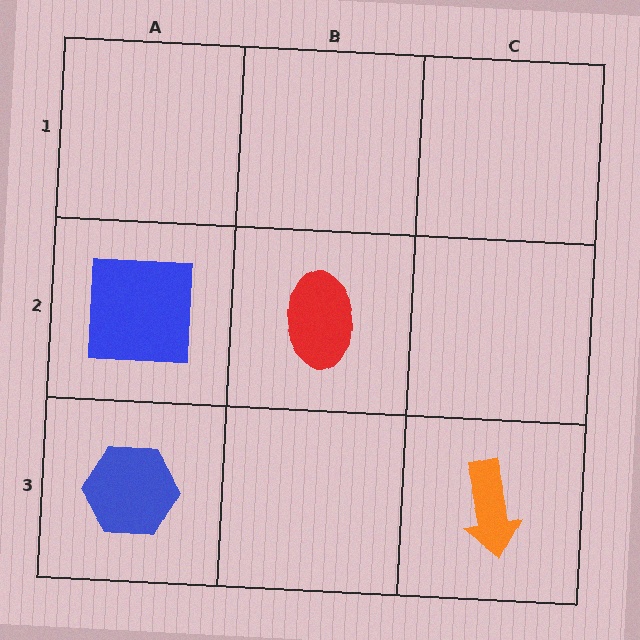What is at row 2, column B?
A red ellipse.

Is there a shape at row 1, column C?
No, that cell is empty.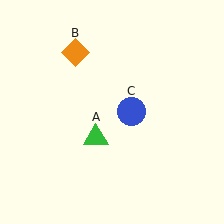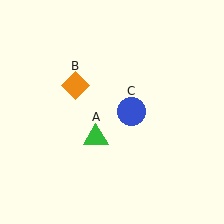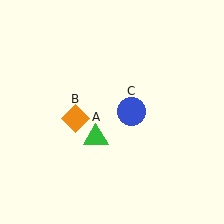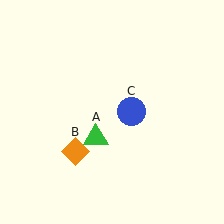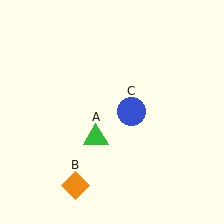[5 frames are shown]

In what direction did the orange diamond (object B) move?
The orange diamond (object B) moved down.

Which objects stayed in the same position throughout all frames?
Green triangle (object A) and blue circle (object C) remained stationary.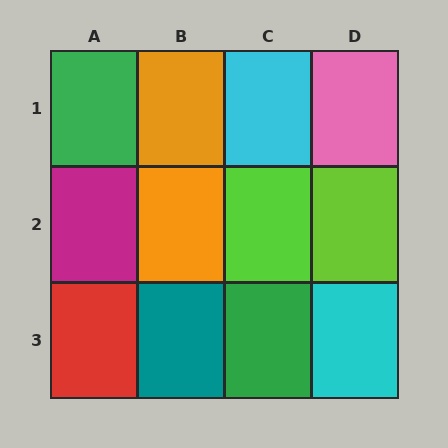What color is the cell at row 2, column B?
Orange.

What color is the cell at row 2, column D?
Lime.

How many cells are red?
1 cell is red.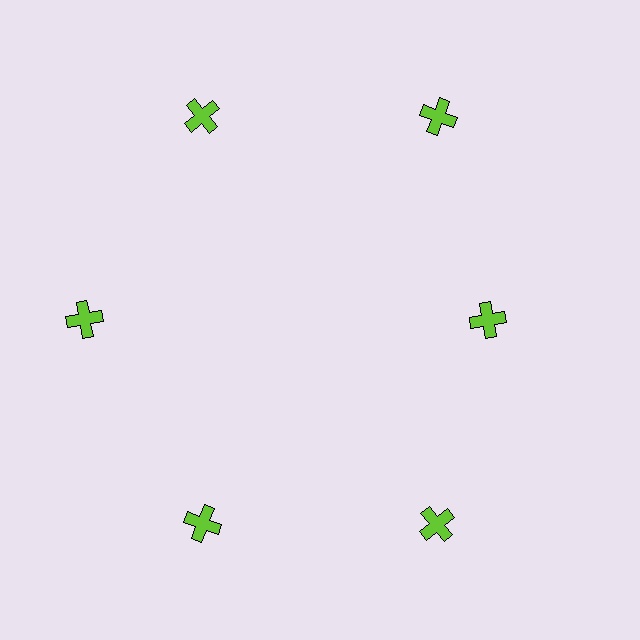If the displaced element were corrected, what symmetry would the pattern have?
It would have 6-fold rotational symmetry — the pattern would map onto itself every 60 degrees.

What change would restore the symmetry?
The symmetry would be restored by moving it outward, back onto the ring so that all 6 crosses sit at equal angles and equal distance from the center.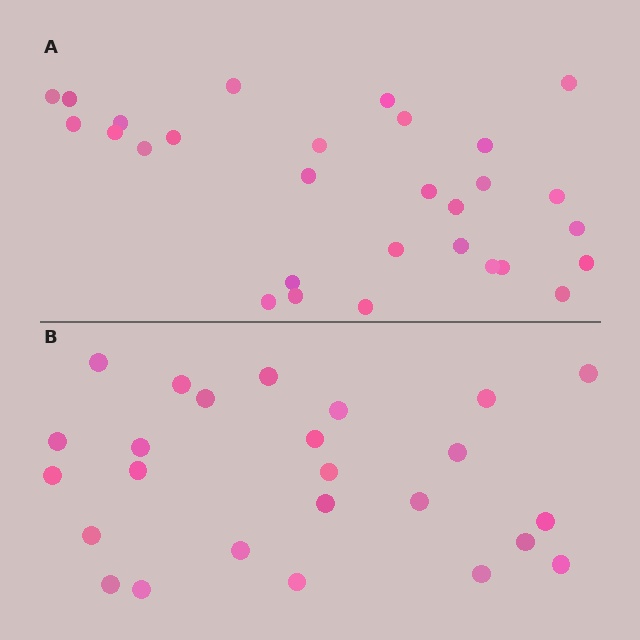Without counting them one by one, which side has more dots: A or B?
Region A (the top region) has more dots.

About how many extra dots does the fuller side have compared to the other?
Region A has about 4 more dots than region B.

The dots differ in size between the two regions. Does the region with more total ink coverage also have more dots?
No. Region B has more total ink coverage because its dots are larger, but region A actually contains more individual dots. Total area can be misleading — the number of items is what matters here.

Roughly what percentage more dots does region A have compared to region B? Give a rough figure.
About 15% more.